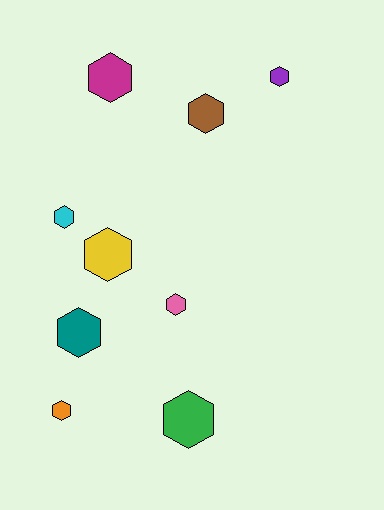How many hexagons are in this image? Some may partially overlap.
There are 9 hexagons.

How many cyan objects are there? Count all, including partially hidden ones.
There is 1 cyan object.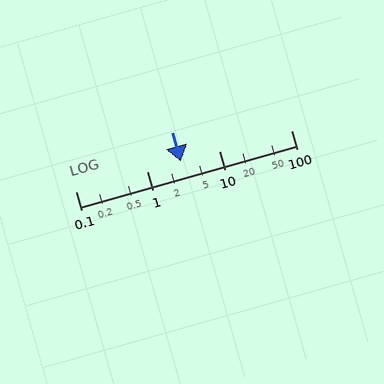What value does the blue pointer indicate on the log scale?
The pointer indicates approximately 2.9.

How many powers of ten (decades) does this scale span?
The scale spans 3 decades, from 0.1 to 100.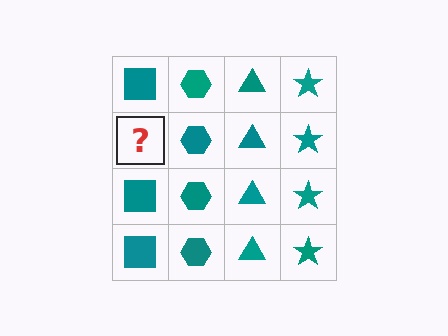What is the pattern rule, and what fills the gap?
The rule is that each column has a consistent shape. The gap should be filled with a teal square.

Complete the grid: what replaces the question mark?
The question mark should be replaced with a teal square.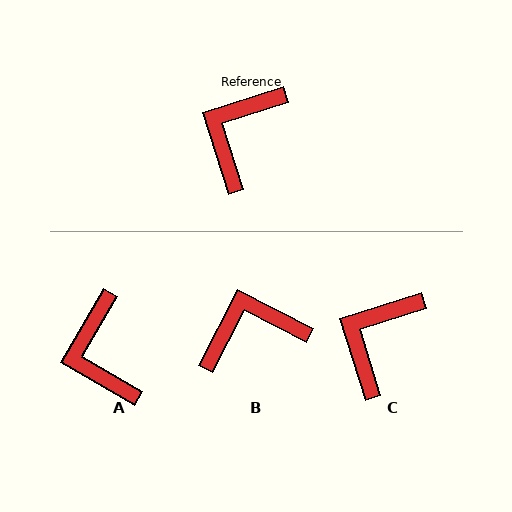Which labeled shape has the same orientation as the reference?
C.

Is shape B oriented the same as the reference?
No, it is off by about 45 degrees.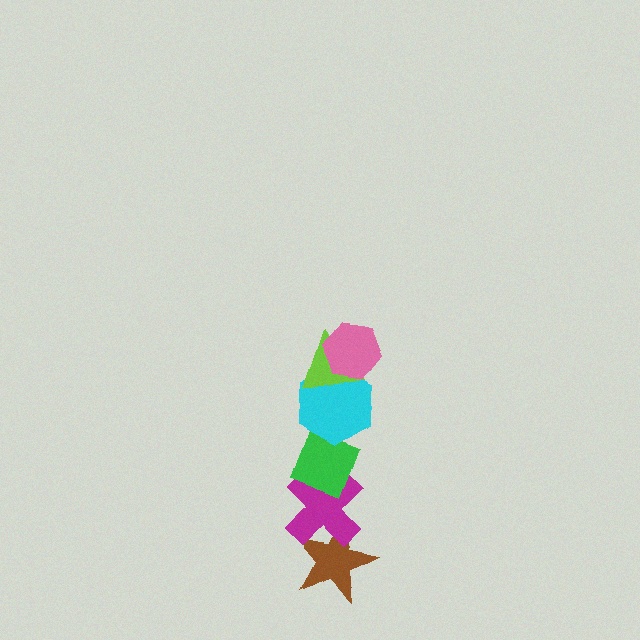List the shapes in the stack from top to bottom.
From top to bottom: the pink hexagon, the lime triangle, the cyan hexagon, the green diamond, the magenta cross, the brown star.